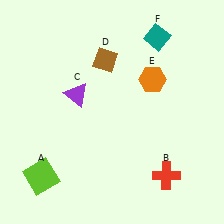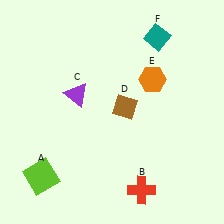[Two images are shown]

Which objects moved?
The objects that moved are: the red cross (B), the brown diamond (D).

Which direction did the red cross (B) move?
The red cross (B) moved left.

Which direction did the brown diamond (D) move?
The brown diamond (D) moved down.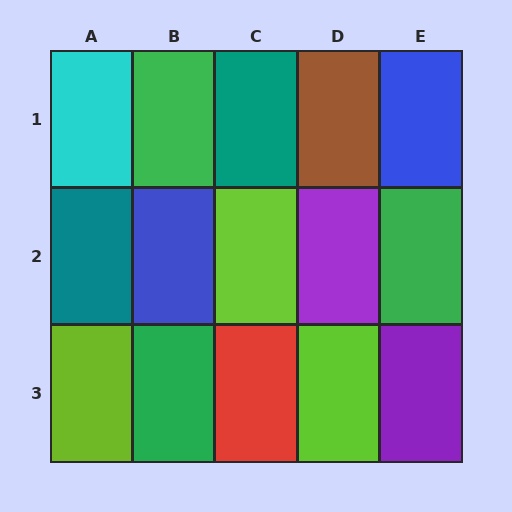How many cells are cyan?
1 cell is cyan.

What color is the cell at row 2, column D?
Purple.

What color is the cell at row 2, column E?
Green.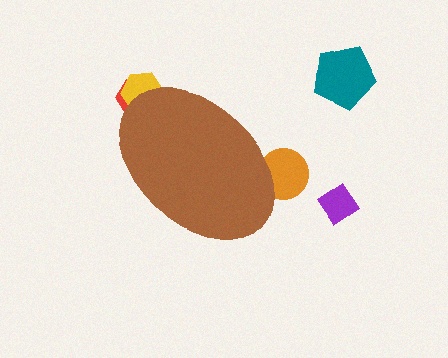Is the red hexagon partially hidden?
Yes, the red hexagon is partially hidden behind the brown ellipse.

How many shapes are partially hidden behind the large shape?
3 shapes are partially hidden.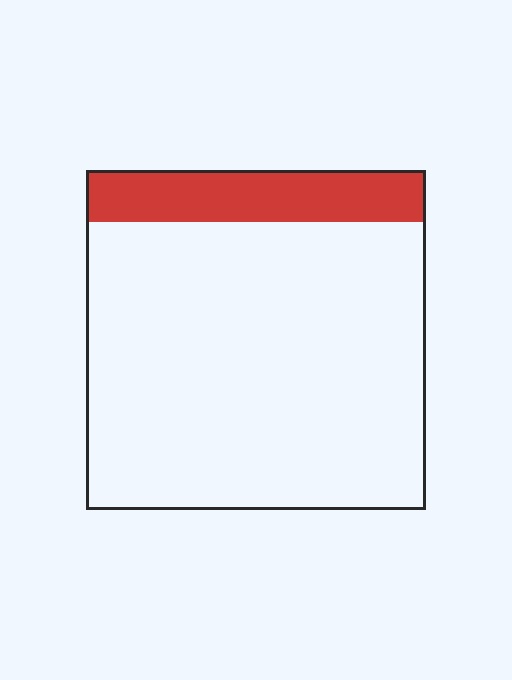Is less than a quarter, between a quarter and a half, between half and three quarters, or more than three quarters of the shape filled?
Less than a quarter.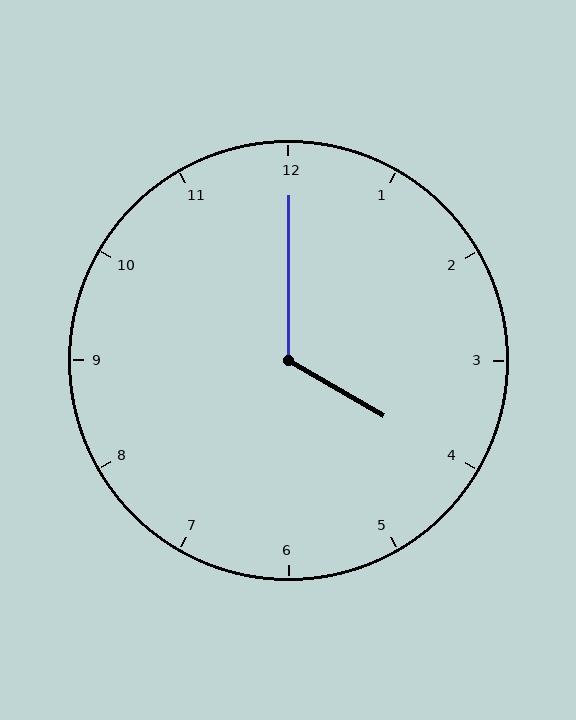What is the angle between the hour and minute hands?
Approximately 120 degrees.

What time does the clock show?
4:00.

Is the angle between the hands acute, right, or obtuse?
It is obtuse.